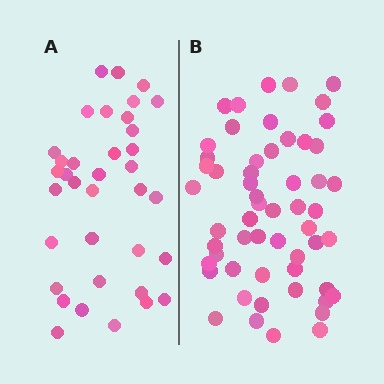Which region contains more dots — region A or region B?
Region B (the right region) has more dots.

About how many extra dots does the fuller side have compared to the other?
Region B has approximately 20 more dots than region A.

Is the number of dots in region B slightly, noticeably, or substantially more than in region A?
Region B has substantially more. The ratio is roughly 1.6 to 1.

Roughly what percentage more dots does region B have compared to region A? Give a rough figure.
About 55% more.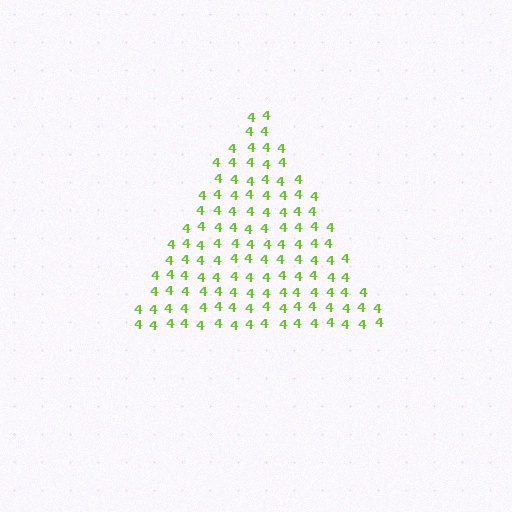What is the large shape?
The large shape is a triangle.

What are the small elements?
The small elements are digit 4's.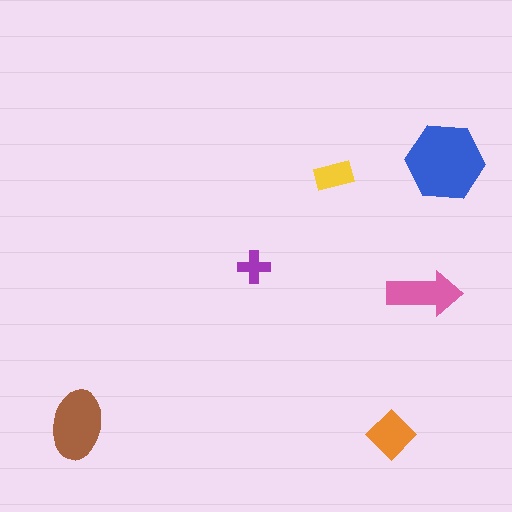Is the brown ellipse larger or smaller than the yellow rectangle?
Larger.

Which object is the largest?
The blue hexagon.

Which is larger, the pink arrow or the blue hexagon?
The blue hexagon.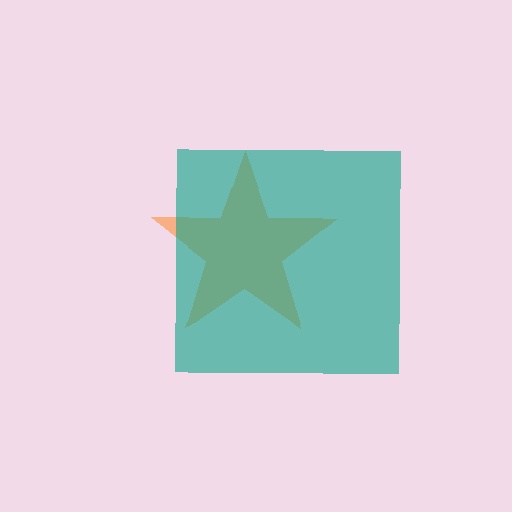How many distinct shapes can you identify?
There are 2 distinct shapes: an orange star, a teal square.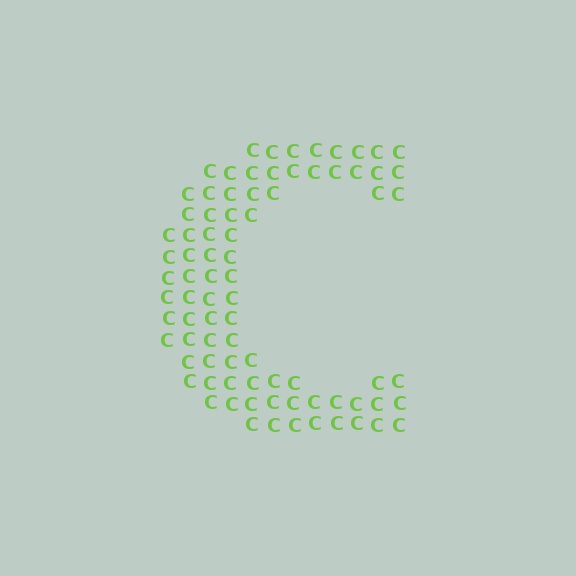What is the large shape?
The large shape is the letter C.